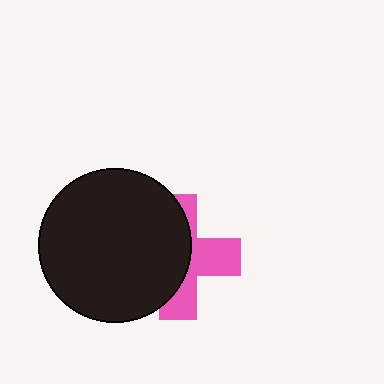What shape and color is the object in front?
The object in front is a black circle.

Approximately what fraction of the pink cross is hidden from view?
Roughly 55% of the pink cross is hidden behind the black circle.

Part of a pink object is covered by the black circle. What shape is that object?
It is a cross.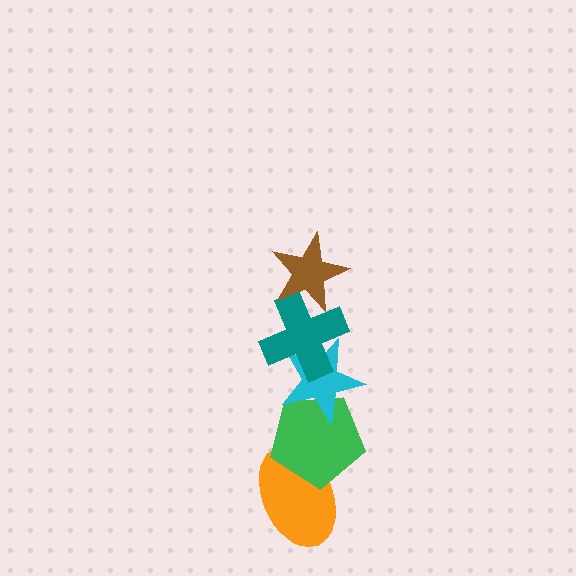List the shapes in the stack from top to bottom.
From top to bottom: the brown star, the teal cross, the cyan star, the green pentagon, the orange ellipse.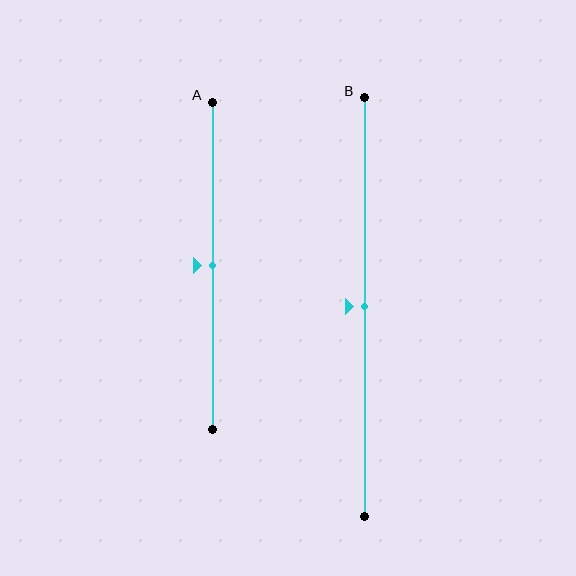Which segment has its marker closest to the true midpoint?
Segment A has its marker closest to the true midpoint.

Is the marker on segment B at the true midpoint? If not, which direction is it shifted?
Yes, the marker on segment B is at the true midpoint.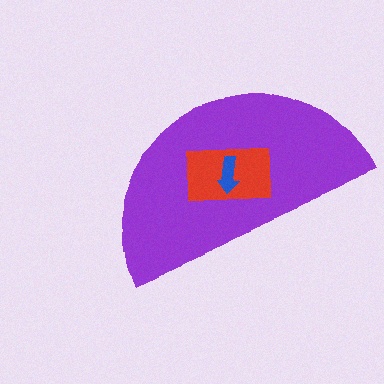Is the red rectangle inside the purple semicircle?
Yes.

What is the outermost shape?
The purple semicircle.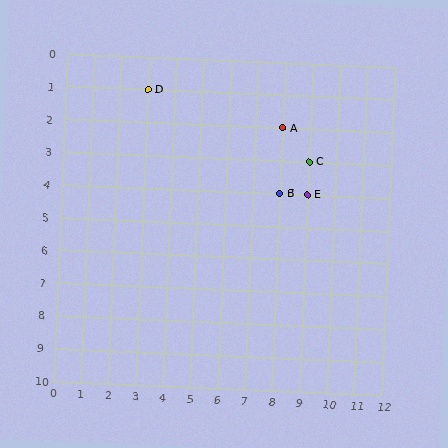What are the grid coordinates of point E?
Point E is at grid coordinates (9, 4).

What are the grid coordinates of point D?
Point D is at grid coordinates (3, 1).